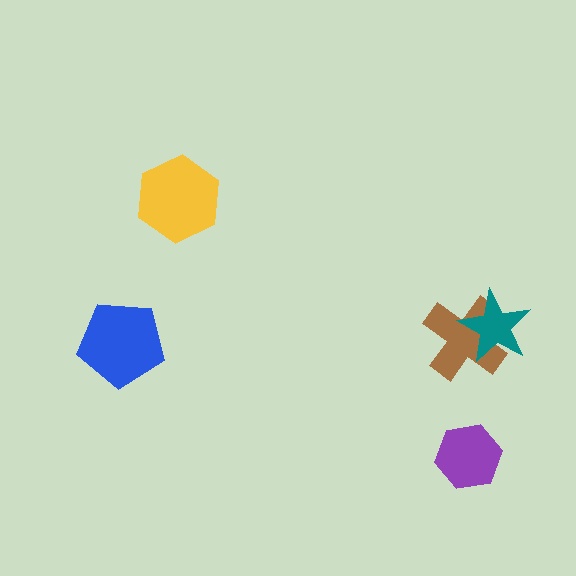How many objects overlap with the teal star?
1 object overlaps with the teal star.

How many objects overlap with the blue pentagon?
0 objects overlap with the blue pentagon.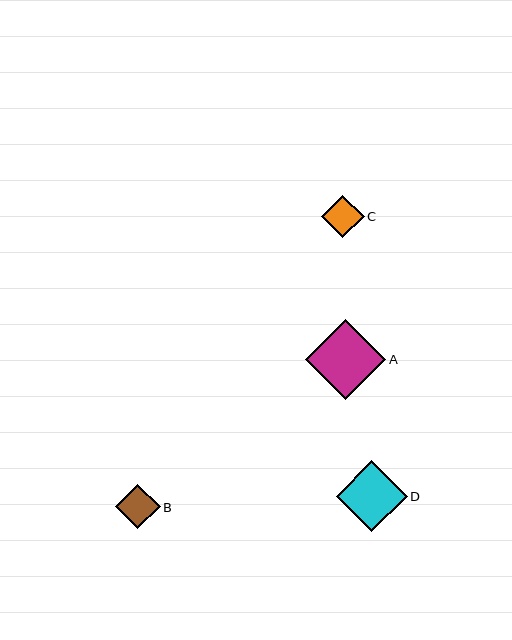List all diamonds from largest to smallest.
From largest to smallest: A, D, B, C.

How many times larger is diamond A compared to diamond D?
Diamond A is approximately 1.1 times the size of diamond D.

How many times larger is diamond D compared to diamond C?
Diamond D is approximately 1.7 times the size of diamond C.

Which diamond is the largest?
Diamond A is the largest with a size of approximately 80 pixels.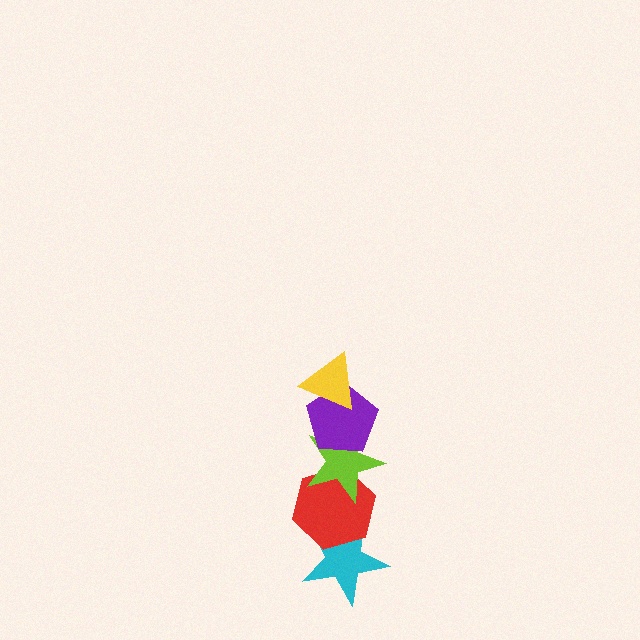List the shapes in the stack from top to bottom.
From top to bottom: the yellow triangle, the purple pentagon, the lime star, the red hexagon, the cyan star.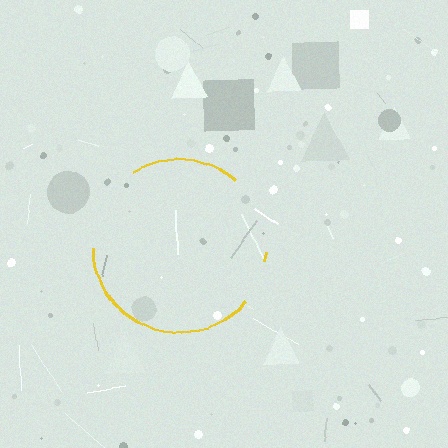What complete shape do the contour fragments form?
The contour fragments form a circle.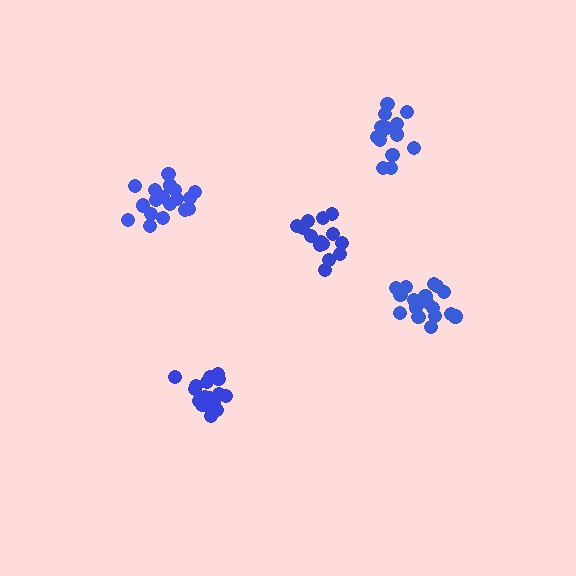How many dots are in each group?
Group 1: 19 dots, Group 2: 18 dots, Group 3: 16 dots, Group 4: 15 dots, Group 5: 17 dots (85 total).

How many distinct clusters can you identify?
There are 5 distinct clusters.